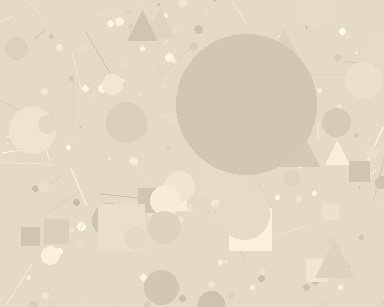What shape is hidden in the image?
A circle is hidden in the image.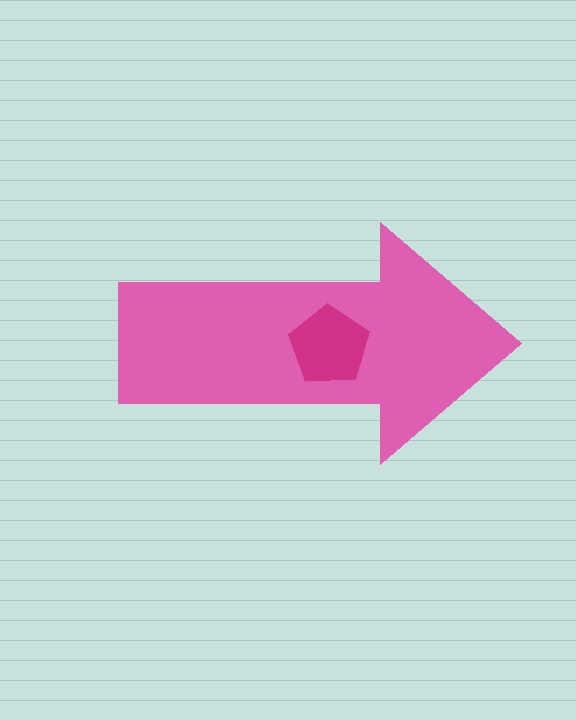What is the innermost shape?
The magenta pentagon.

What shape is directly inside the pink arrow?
The magenta pentagon.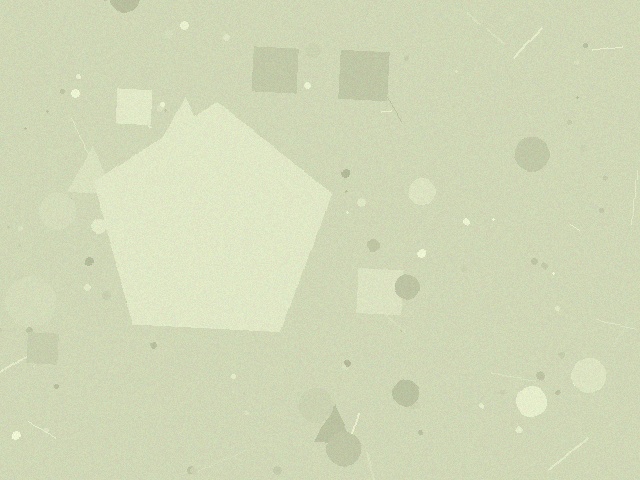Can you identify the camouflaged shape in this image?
The camouflaged shape is a pentagon.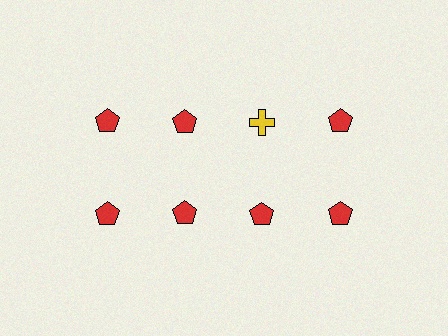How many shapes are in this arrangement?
There are 8 shapes arranged in a grid pattern.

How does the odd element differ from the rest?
It differs in both color (yellow instead of red) and shape (cross instead of pentagon).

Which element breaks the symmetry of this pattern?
The yellow cross in the top row, center column breaks the symmetry. All other shapes are red pentagons.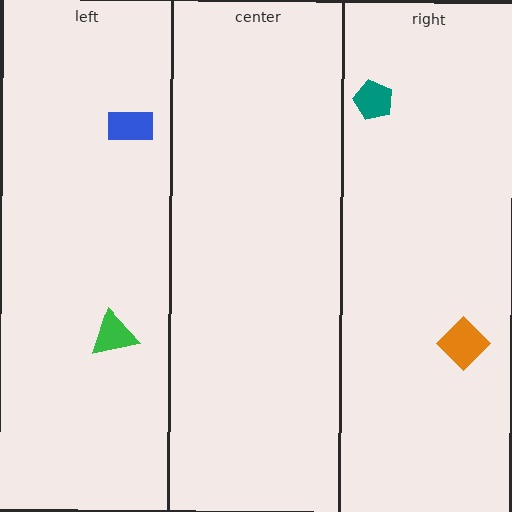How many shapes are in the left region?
2.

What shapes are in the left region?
The blue rectangle, the green triangle.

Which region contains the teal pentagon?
The right region.